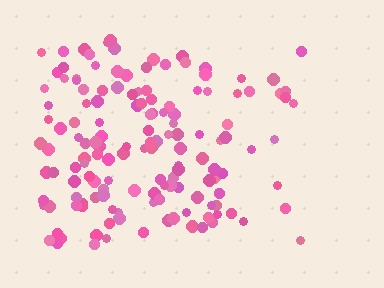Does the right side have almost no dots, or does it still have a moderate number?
Still a moderate number, just noticeably fewer than the left.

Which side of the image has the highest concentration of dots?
The left.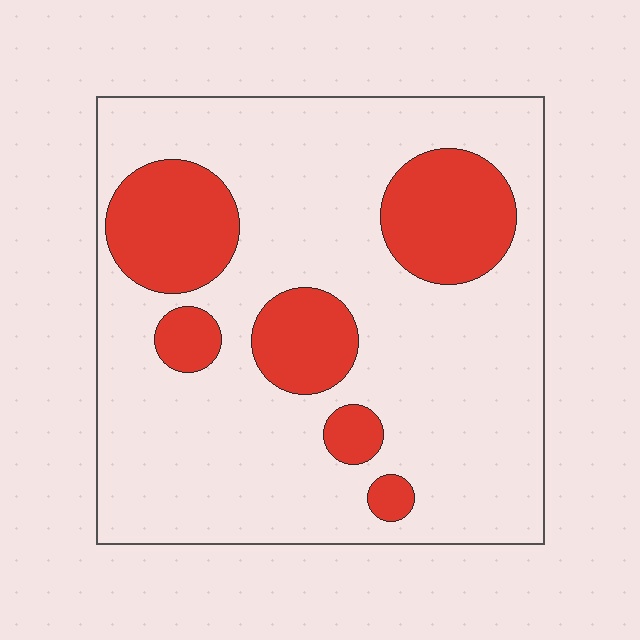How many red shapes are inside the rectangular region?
6.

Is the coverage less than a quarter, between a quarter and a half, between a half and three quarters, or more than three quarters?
Less than a quarter.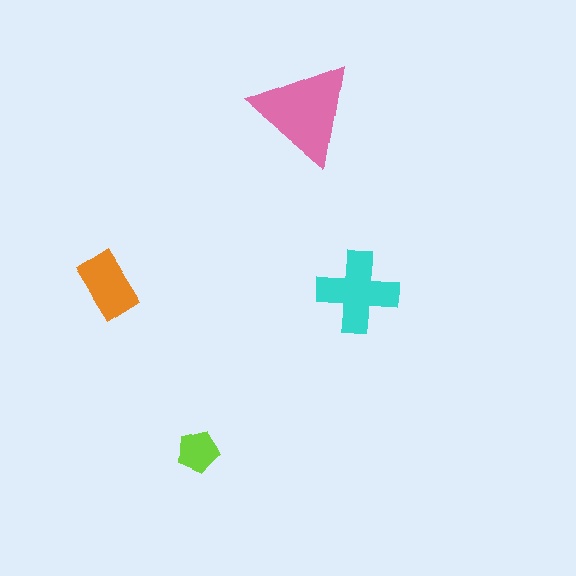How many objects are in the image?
There are 4 objects in the image.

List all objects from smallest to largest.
The lime pentagon, the orange rectangle, the cyan cross, the pink triangle.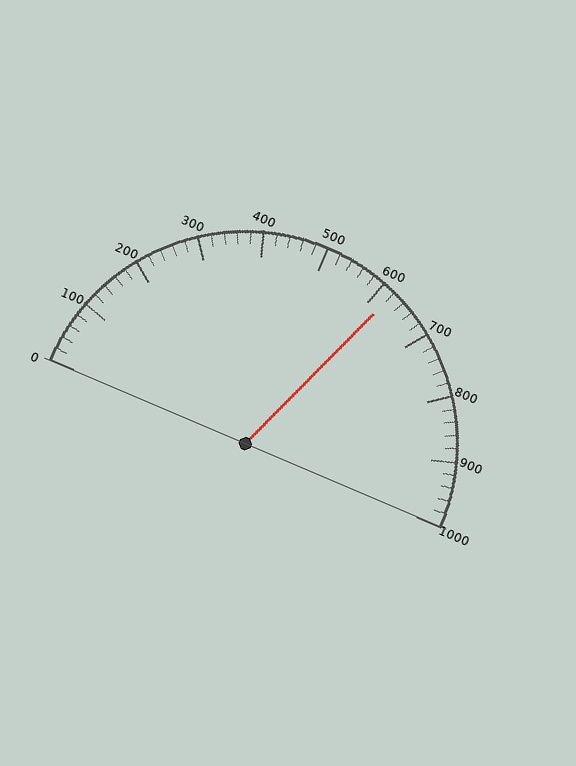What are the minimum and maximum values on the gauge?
The gauge ranges from 0 to 1000.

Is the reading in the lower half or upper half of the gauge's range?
The reading is in the upper half of the range (0 to 1000).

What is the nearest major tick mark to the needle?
The nearest major tick mark is 600.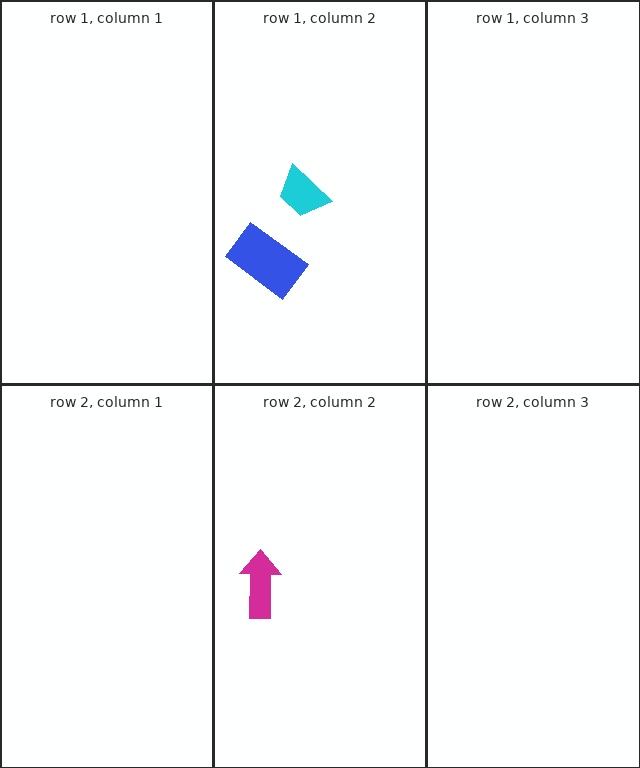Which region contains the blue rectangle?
The row 1, column 2 region.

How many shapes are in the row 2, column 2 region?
1.